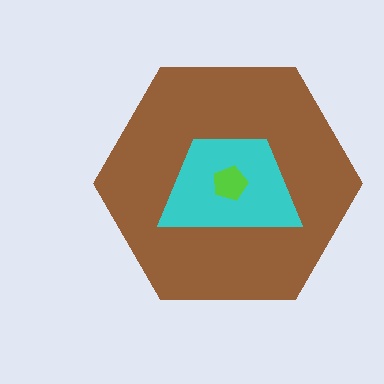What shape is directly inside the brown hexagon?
The cyan trapezoid.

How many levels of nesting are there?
3.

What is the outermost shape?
The brown hexagon.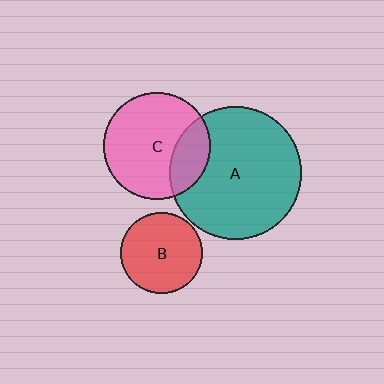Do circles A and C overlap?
Yes.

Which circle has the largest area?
Circle A (teal).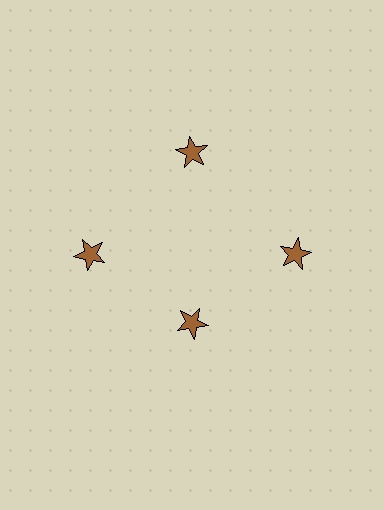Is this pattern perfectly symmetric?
No. The 4 brown stars are arranged in a ring, but one element near the 6 o'clock position is pulled inward toward the center, breaking the 4-fold rotational symmetry.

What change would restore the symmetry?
The symmetry would be restored by moving it outward, back onto the ring so that all 4 stars sit at equal angles and equal distance from the center.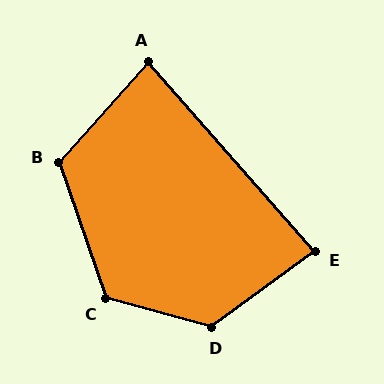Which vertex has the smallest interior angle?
A, at approximately 83 degrees.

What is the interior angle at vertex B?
Approximately 119 degrees (obtuse).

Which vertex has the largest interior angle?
D, at approximately 128 degrees.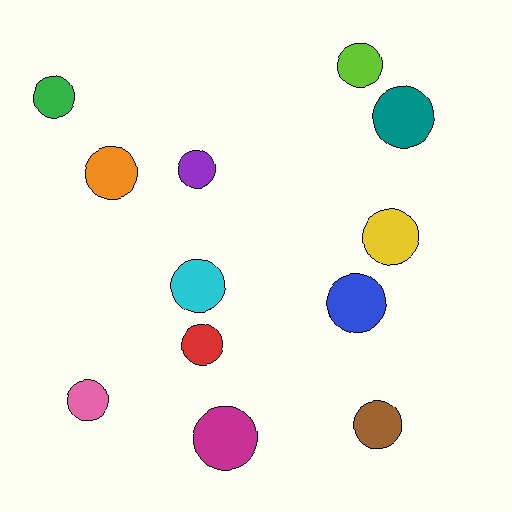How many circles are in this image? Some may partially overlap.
There are 12 circles.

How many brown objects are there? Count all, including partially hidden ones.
There is 1 brown object.